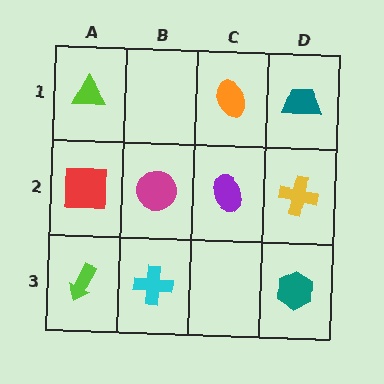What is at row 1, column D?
A teal trapezoid.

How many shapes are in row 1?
3 shapes.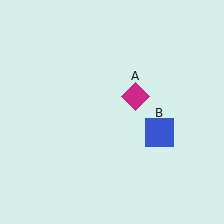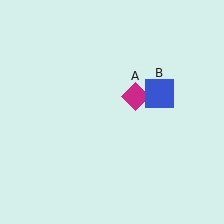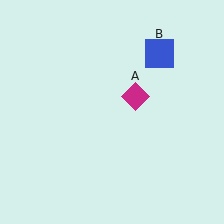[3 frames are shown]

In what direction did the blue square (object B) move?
The blue square (object B) moved up.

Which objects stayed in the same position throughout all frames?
Magenta diamond (object A) remained stationary.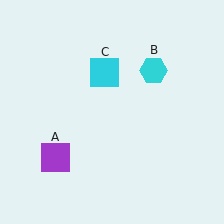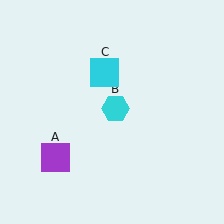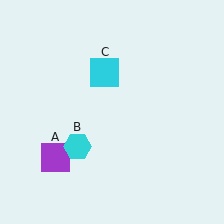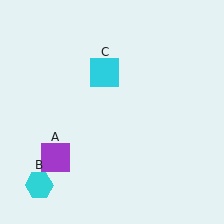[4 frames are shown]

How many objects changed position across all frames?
1 object changed position: cyan hexagon (object B).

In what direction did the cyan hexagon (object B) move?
The cyan hexagon (object B) moved down and to the left.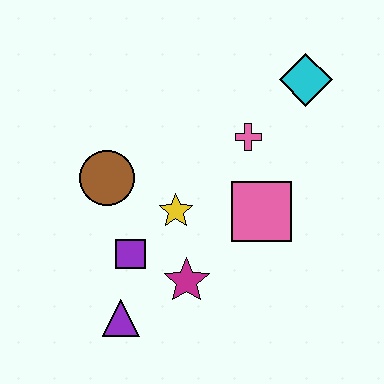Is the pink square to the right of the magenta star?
Yes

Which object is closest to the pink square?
The pink cross is closest to the pink square.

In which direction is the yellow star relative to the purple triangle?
The yellow star is above the purple triangle.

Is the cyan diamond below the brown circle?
No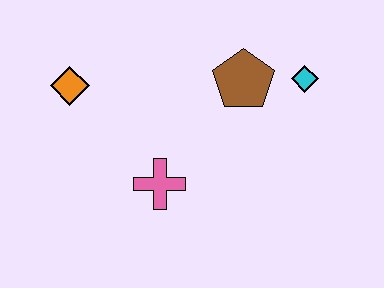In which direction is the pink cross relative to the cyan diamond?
The pink cross is to the left of the cyan diamond.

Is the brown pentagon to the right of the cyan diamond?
No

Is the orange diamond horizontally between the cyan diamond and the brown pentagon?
No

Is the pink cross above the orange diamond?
No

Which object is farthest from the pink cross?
The cyan diamond is farthest from the pink cross.